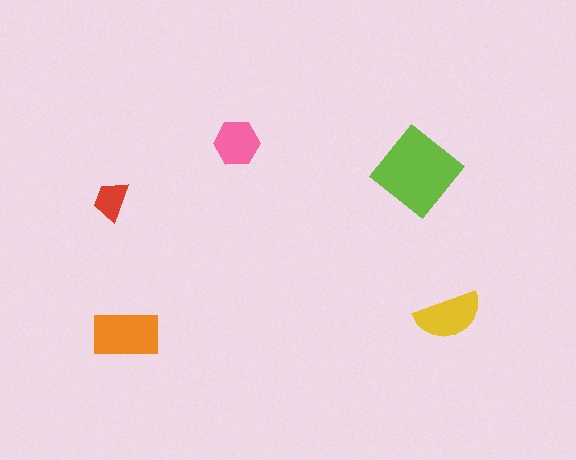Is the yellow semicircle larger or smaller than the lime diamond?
Smaller.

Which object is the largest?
The lime diamond.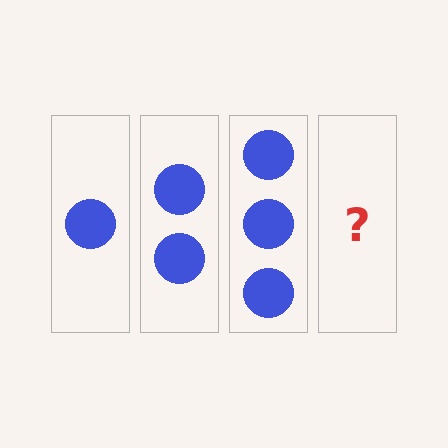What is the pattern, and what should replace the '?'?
The pattern is that each step adds one more circle. The '?' should be 4 circles.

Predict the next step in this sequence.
The next step is 4 circles.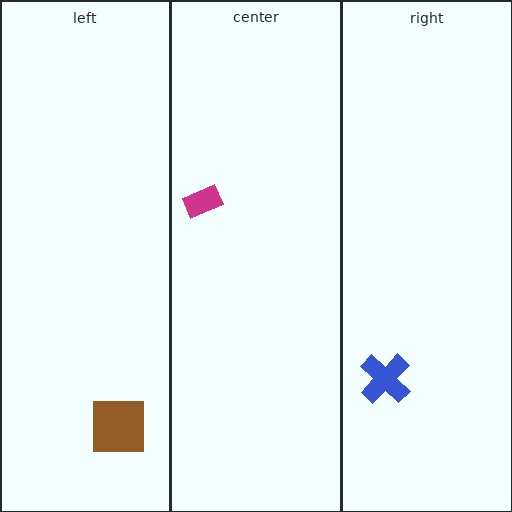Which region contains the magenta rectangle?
The center region.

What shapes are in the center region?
The magenta rectangle.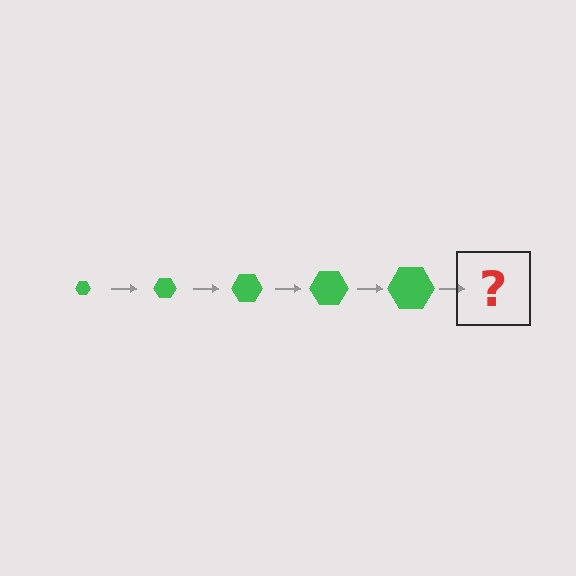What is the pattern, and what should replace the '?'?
The pattern is that the hexagon gets progressively larger each step. The '?' should be a green hexagon, larger than the previous one.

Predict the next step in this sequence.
The next step is a green hexagon, larger than the previous one.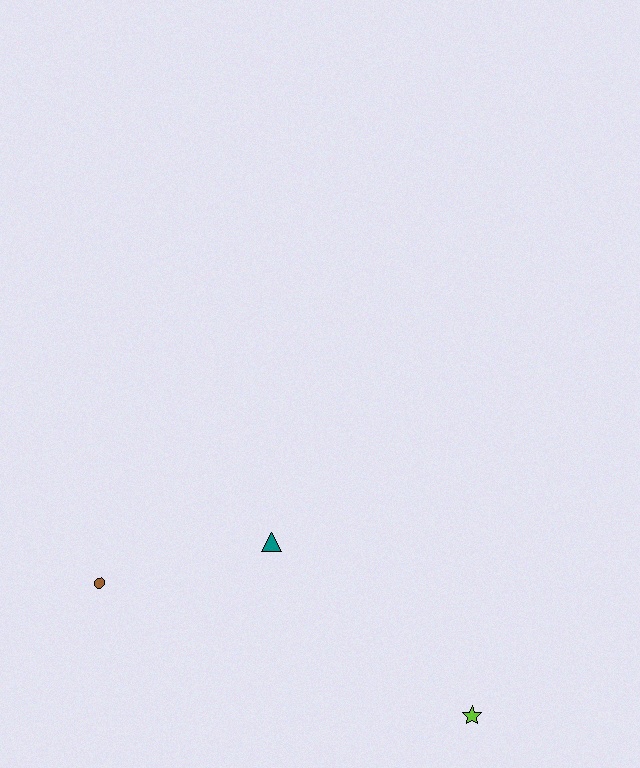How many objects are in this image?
There are 3 objects.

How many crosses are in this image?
There are no crosses.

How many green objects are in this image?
There are no green objects.